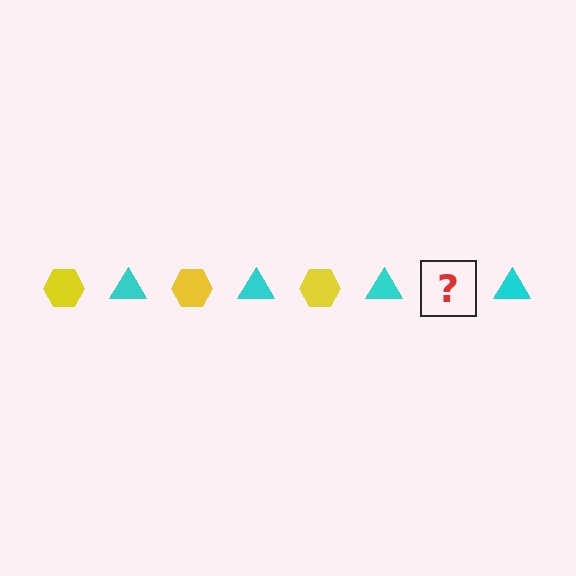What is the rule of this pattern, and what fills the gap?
The rule is that the pattern alternates between yellow hexagon and cyan triangle. The gap should be filled with a yellow hexagon.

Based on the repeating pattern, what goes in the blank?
The blank should be a yellow hexagon.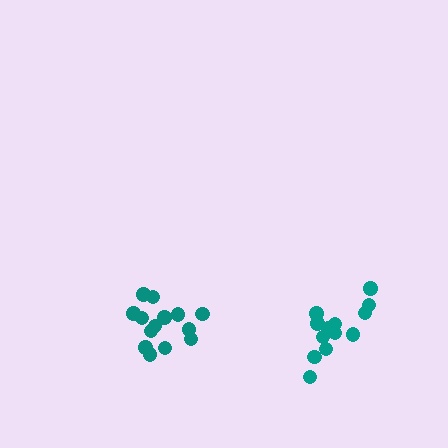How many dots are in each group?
Group 1: 14 dots, Group 2: 13 dots (27 total).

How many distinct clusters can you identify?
There are 2 distinct clusters.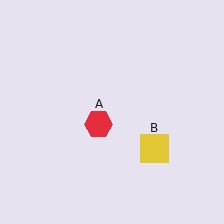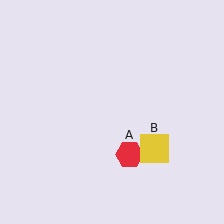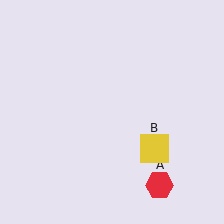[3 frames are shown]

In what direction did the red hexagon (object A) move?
The red hexagon (object A) moved down and to the right.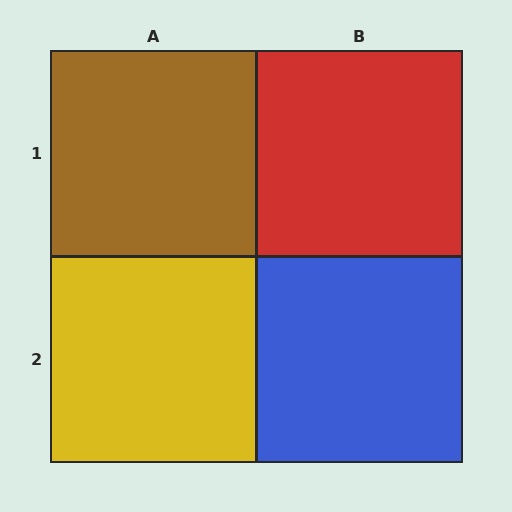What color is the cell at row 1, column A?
Brown.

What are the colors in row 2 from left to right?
Yellow, blue.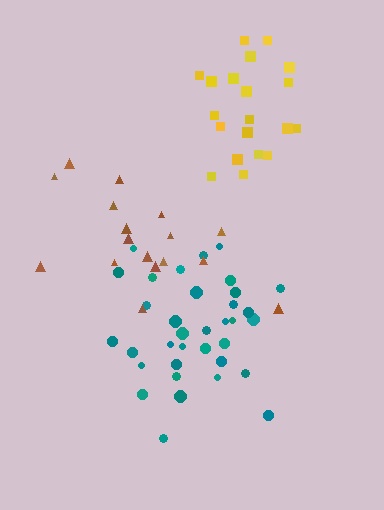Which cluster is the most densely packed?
Teal.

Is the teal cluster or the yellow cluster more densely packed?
Teal.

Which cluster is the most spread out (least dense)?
Brown.